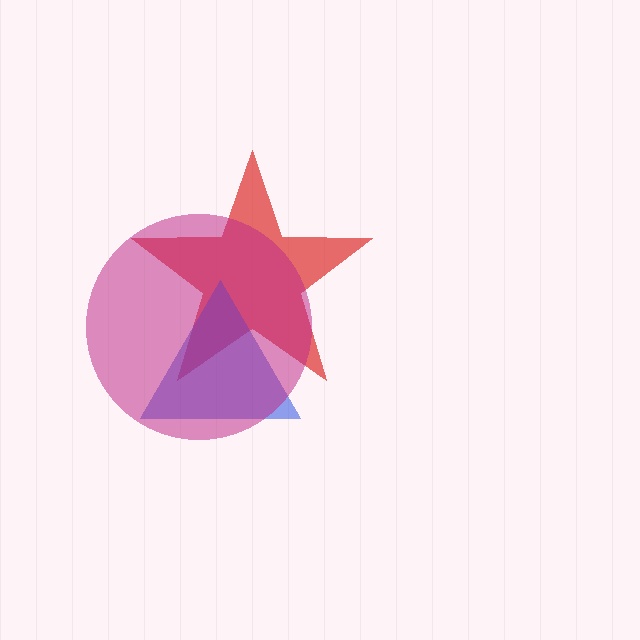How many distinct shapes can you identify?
There are 3 distinct shapes: a red star, a blue triangle, a magenta circle.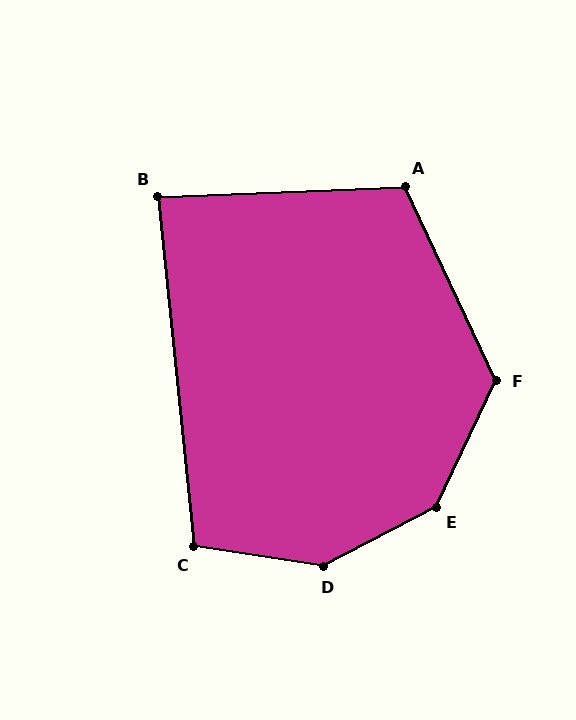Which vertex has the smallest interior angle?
B, at approximately 86 degrees.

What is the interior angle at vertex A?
Approximately 113 degrees (obtuse).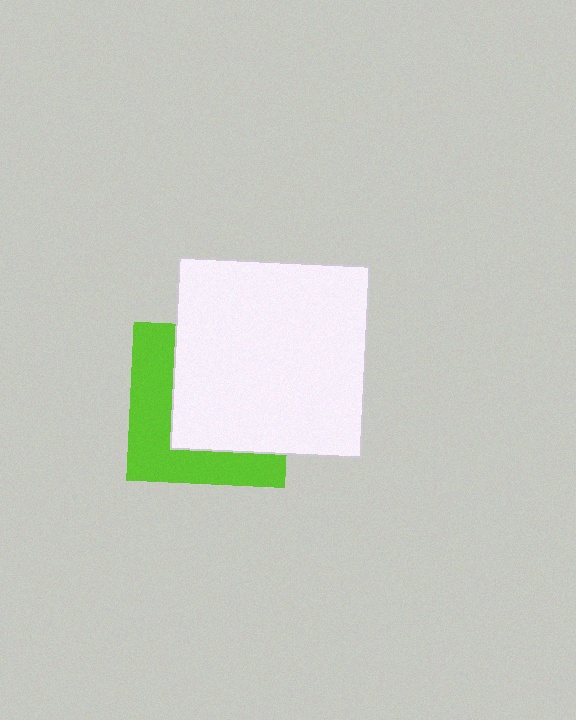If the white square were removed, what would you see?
You would see the complete lime square.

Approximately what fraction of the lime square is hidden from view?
Roughly 59% of the lime square is hidden behind the white square.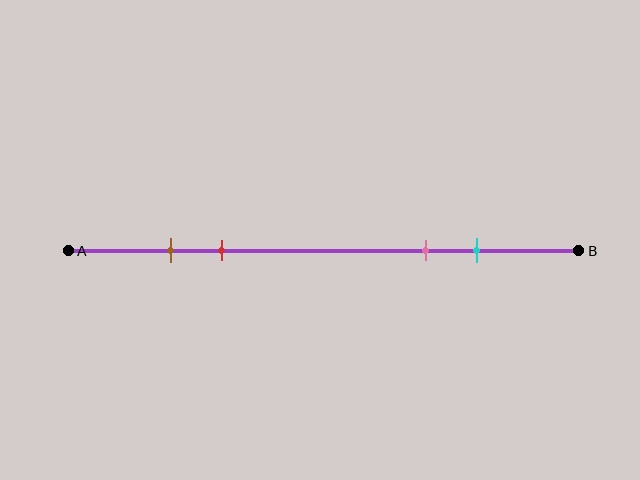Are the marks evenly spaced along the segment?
No, the marks are not evenly spaced.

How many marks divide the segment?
There are 4 marks dividing the segment.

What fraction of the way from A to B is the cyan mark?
The cyan mark is approximately 80% (0.8) of the way from A to B.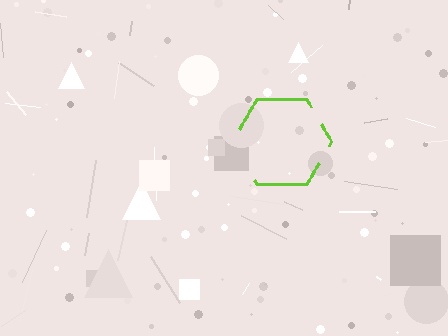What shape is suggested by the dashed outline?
The dashed outline suggests a hexagon.